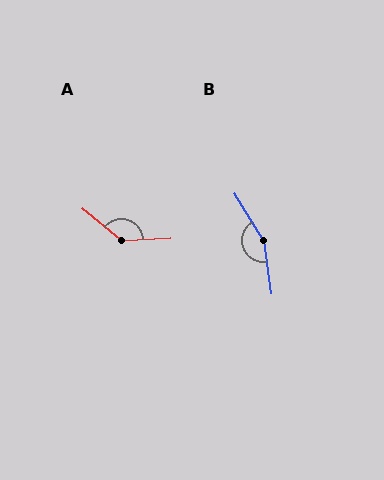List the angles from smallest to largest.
A (138°), B (156°).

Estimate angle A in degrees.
Approximately 138 degrees.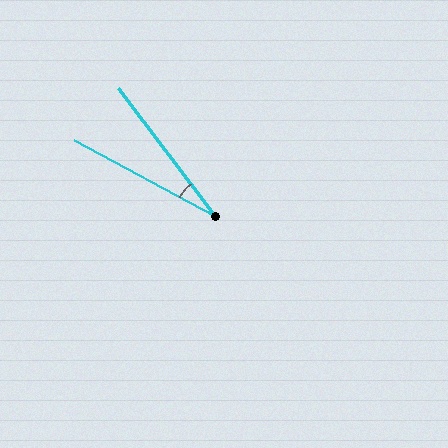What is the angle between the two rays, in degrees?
Approximately 25 degrees.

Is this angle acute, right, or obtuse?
It is acute.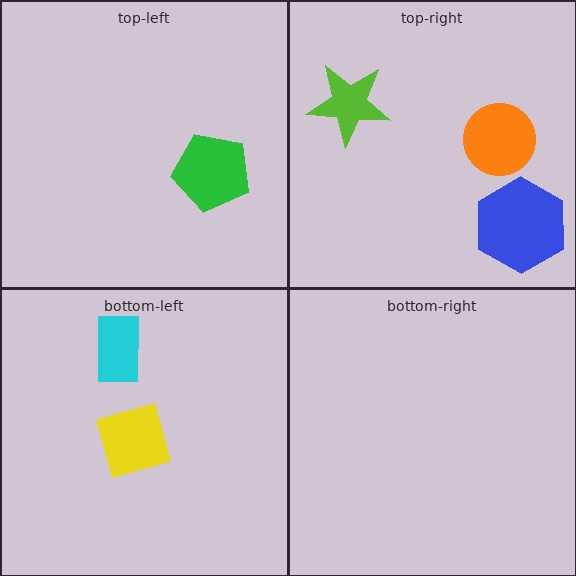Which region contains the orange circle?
The top-right region.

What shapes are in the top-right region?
The orange circle, the blue hexagon, the lime star.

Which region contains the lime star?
The top-right region.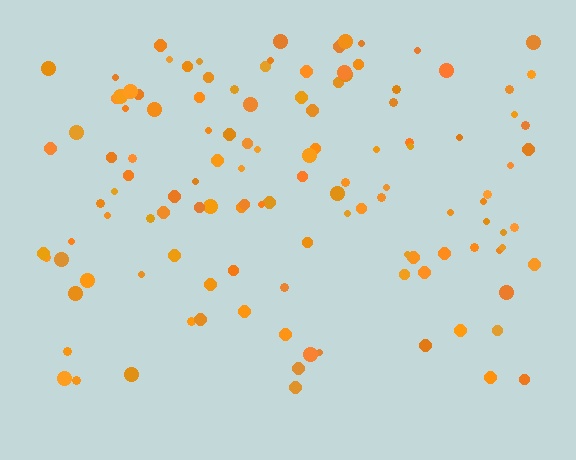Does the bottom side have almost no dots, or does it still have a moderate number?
Still a moderate number, just noticeably fewer than the top.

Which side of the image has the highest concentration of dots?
The top.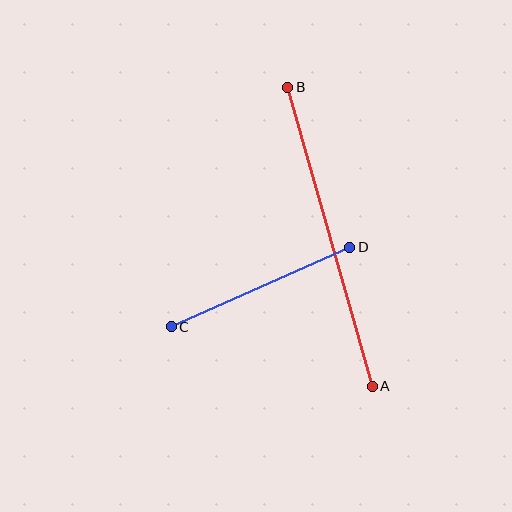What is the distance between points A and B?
The distance is approximately 311 pixels.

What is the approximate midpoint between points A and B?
The midpoint is at approximately (330, 237) pixels.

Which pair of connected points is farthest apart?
Points A and B are farthest apart.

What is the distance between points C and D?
The distance is approximately 196 pixels.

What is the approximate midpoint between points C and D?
The midpoint is at approximately (260, 287) pixels.